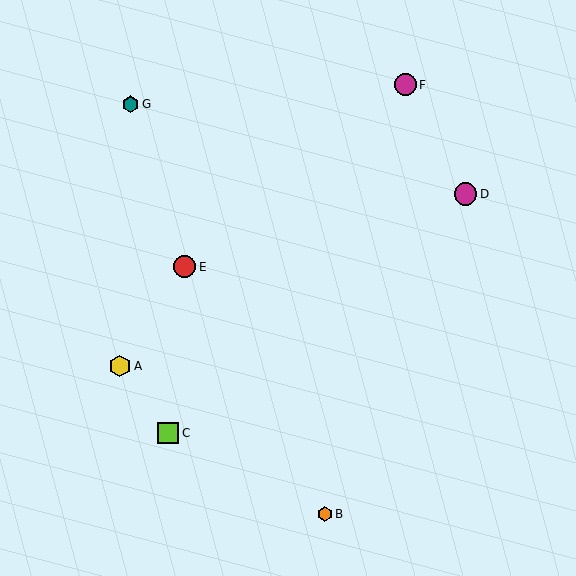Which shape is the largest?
The magenta circle (labeled D) is the largest.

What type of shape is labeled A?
Shape A is a yellow hexagon.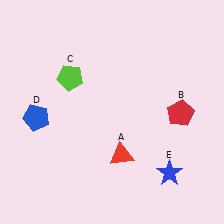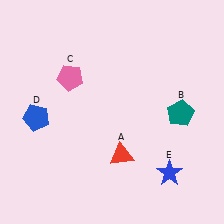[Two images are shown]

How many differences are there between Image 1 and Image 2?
There are 2 differences between the two images.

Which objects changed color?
B changed from red to teal. C changed from lime to pink.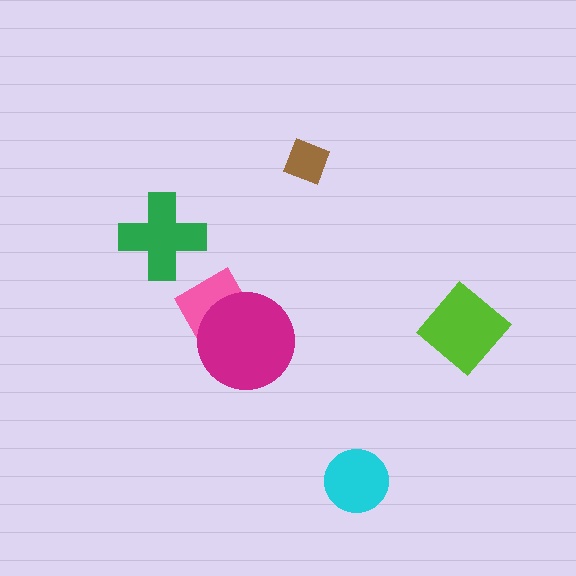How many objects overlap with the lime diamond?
0 objects overlap with the lime diamond.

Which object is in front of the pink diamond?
The magenta circle is in front of the pink diamond.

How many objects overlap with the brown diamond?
0 objects overlap with the brown diamond.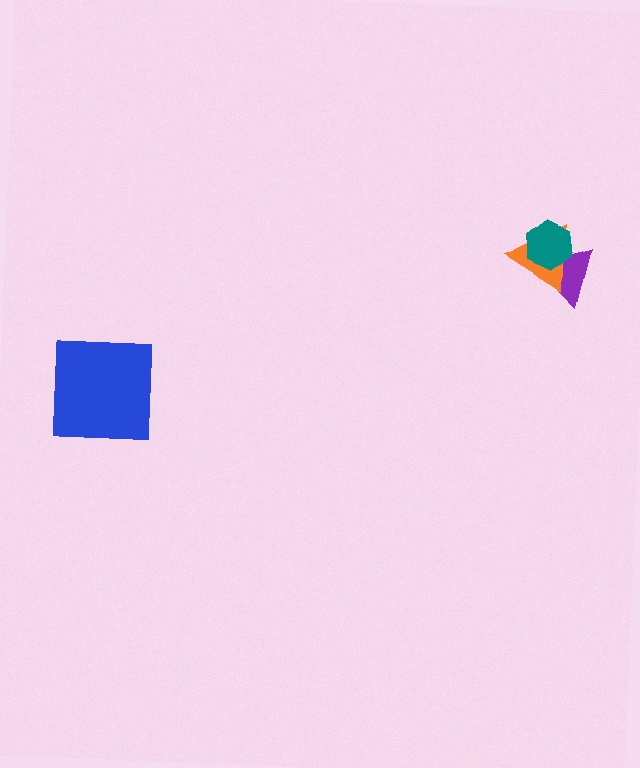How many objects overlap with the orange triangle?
2 objects overlap with the orange triangle.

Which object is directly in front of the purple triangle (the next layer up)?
The orange triangle is directly in front of the purple triangle.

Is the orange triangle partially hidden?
Yes, it is partially covered by another shape.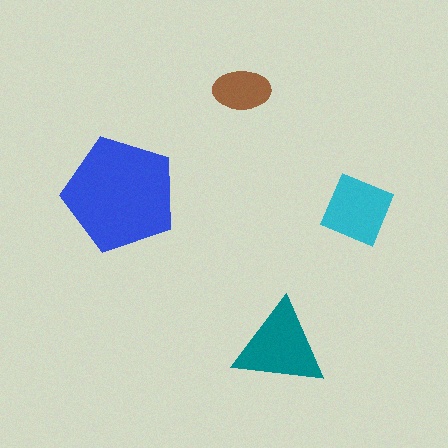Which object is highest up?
The brown ellipse is topmost.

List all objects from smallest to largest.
The brown ellipse, the cyan diamond, the teal triangle, the blue pentagon.